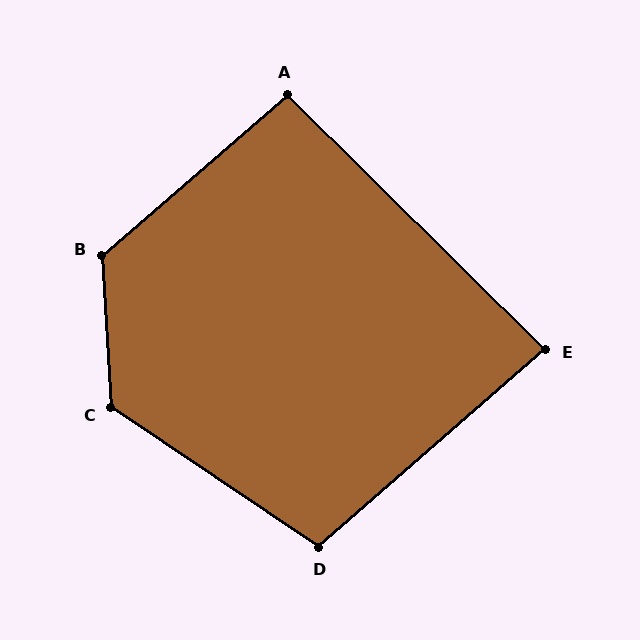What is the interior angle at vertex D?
Approximately 105 degrees (obtuse).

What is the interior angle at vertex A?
Approximately 94 degrees (approximately right).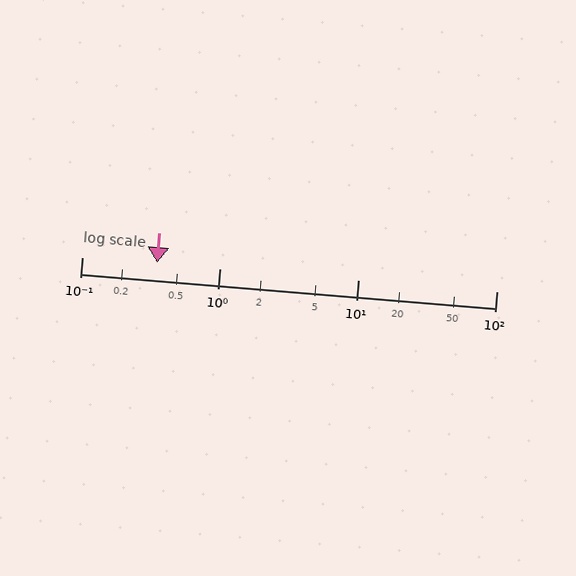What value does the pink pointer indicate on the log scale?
The pointer indicates approximately 0.35.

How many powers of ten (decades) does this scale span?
The scale spans 3 decades, from 0.1 to 100.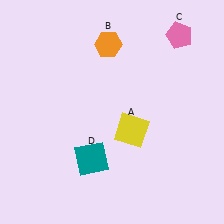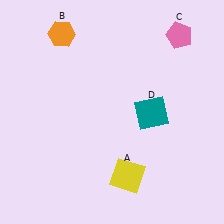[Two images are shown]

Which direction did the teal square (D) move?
The teal square (D) moved right.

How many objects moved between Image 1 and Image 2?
3 objects moved between the two images.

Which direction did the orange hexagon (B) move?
The orange hexagon (B) moved left.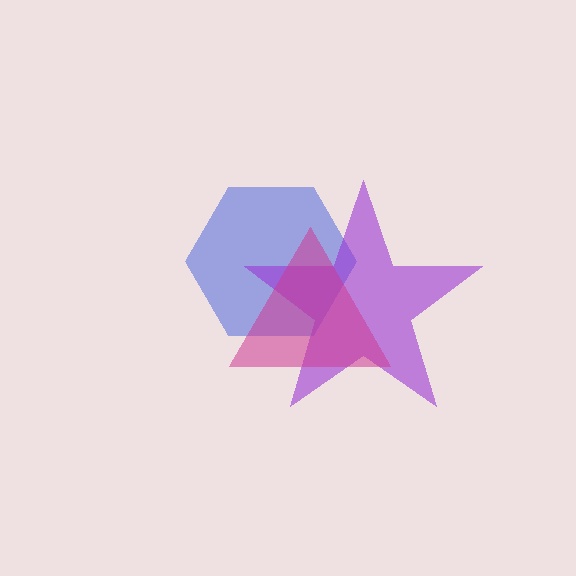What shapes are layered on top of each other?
The layered shapes are: a blue hexagon, a purple star, a magenta triangle.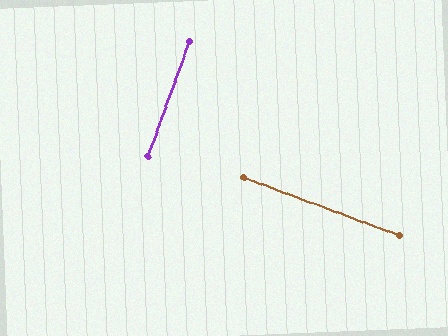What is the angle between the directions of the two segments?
Approximately 89 degrees.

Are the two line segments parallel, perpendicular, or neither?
Perpendicular — they meet at approximately 89°.